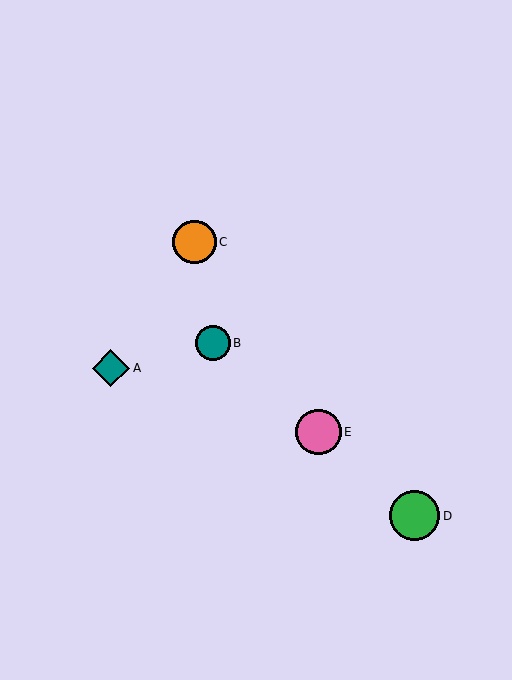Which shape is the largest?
The green circle (labeled D) is the largest.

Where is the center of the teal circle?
The center of the teal circle is at (213, 343).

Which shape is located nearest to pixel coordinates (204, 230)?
The orange circle (labeled C) at (195, 242) is nearest to that location.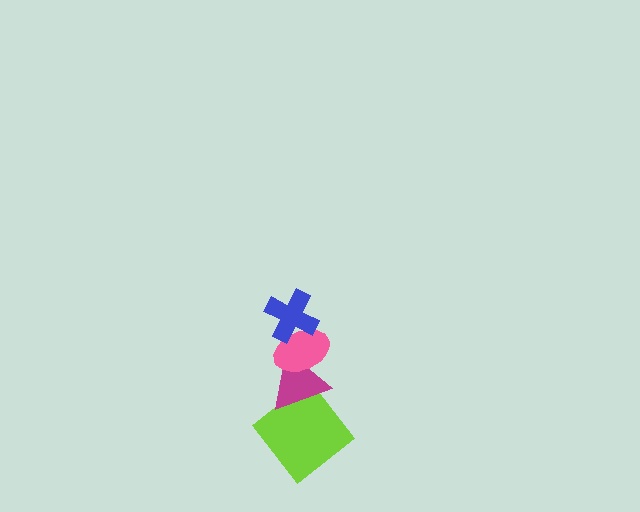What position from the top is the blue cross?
The blue cross is 1st from the top.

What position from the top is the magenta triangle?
The magenta triangle is 3rd from the top.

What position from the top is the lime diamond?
The lime diamond is 4th from the top.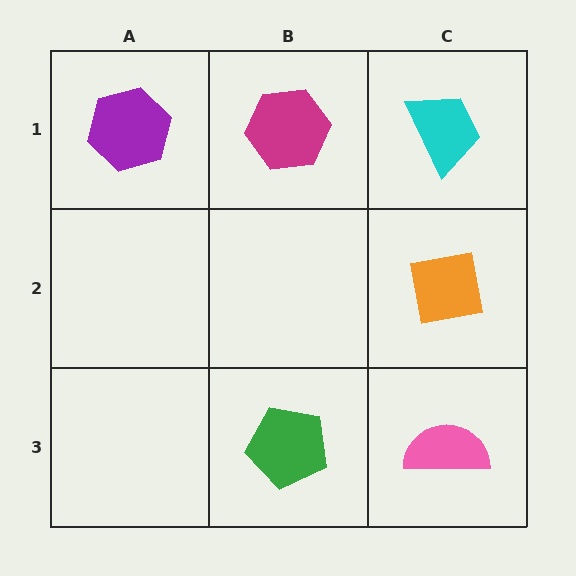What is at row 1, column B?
A magenta hexagon.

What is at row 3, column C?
A pink semicircle.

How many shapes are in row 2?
1 shape.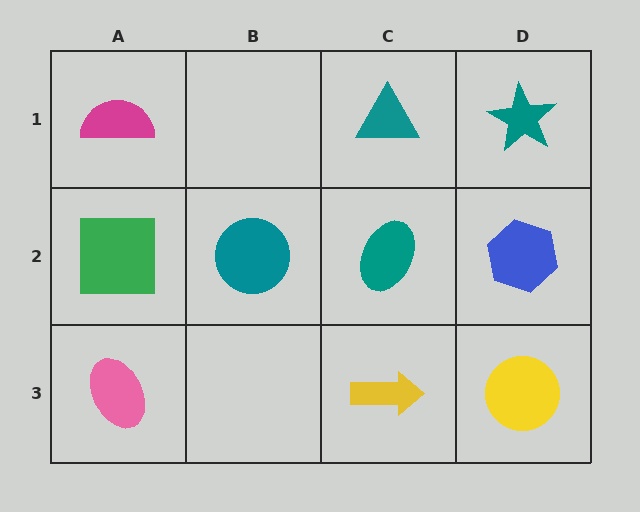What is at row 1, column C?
A teal triangle.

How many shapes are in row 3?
3 shapes.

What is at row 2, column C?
A teal ellipse.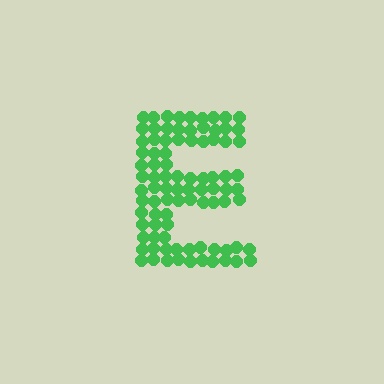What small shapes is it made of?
It is made of small circles.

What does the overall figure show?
The overall figure shows the letter E.